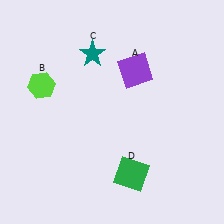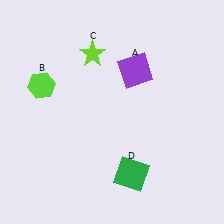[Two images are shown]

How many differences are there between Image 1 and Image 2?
There is 1 difference between the two images.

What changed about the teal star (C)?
In Image 1, C is teal. In Image 2, it changed to lime.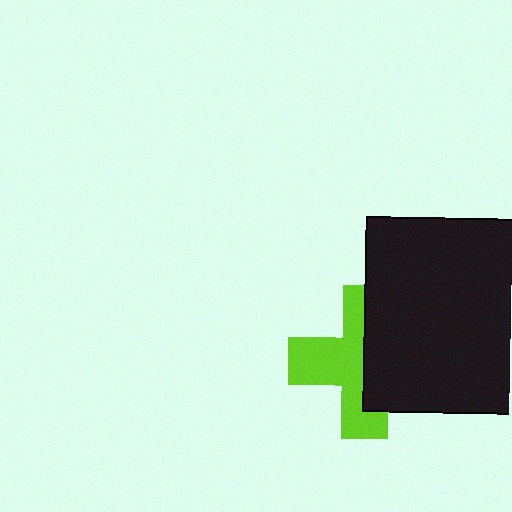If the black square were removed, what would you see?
You would see the complete lime cross.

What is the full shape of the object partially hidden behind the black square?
The partially hidden object is a lime cross.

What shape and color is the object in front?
The object in front is a black square.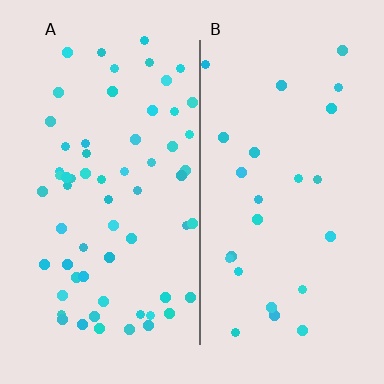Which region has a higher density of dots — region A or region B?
A (the left).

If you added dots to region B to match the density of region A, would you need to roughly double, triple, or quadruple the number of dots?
Approximately double.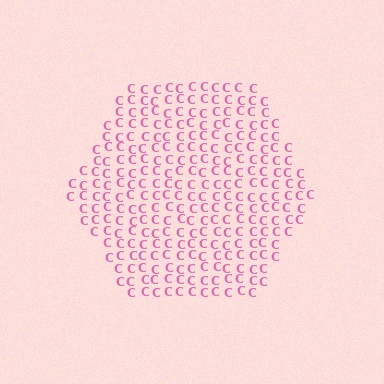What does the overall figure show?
The overall figure shows a hexagon.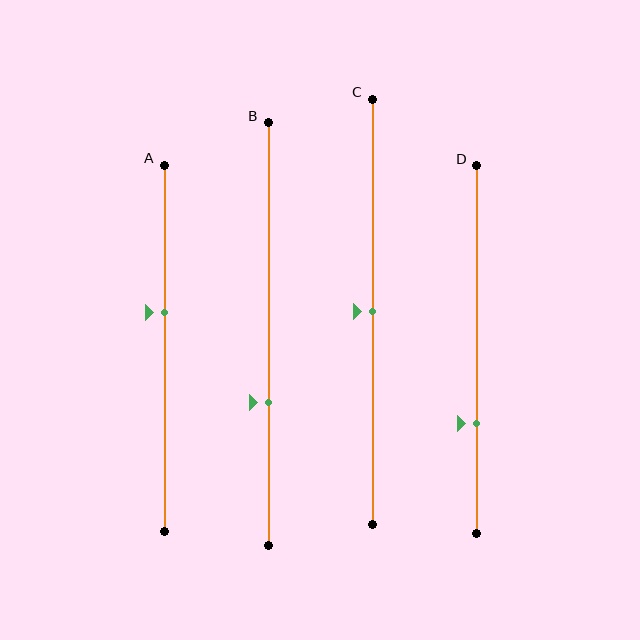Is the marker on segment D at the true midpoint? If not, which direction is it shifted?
No, the marker on segment D is shifted downward by about 20% of the segment length.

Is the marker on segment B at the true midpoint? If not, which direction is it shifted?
No, the marker on segment B is shifted downward by about 16% of the segment length.